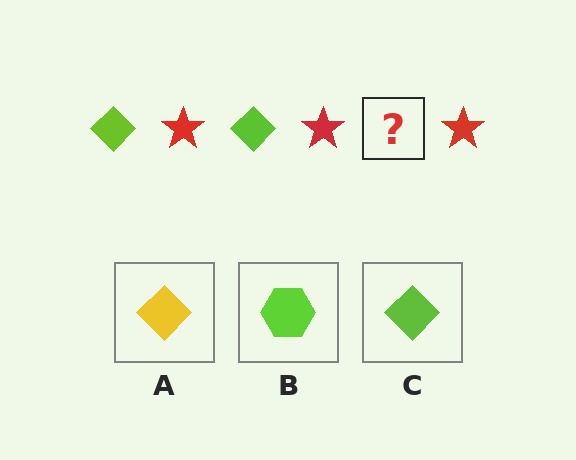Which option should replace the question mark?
Option C.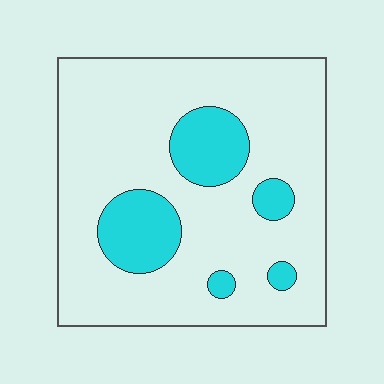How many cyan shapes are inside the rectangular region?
5.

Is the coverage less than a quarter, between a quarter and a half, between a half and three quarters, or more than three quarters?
Less than a quarter.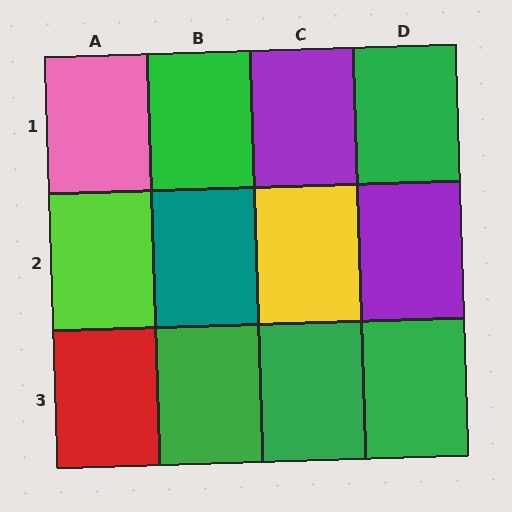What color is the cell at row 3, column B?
Green.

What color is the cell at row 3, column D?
Green.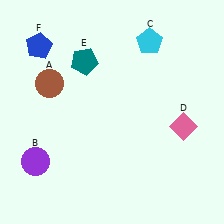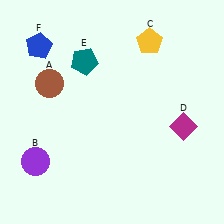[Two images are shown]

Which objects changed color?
C changed from cyan to yellow. D changed from pink to magenta.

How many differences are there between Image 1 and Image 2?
There are 2 differences between the two images.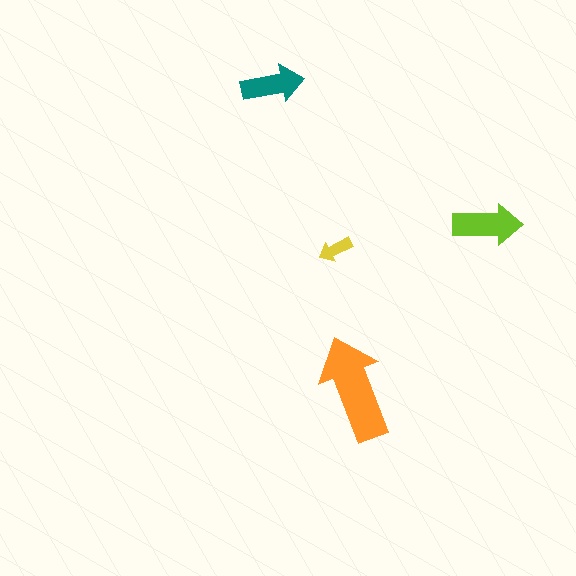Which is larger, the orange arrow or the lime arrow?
The orange one.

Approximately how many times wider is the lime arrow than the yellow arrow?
About 2 times wider.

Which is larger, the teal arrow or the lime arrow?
The lime one.